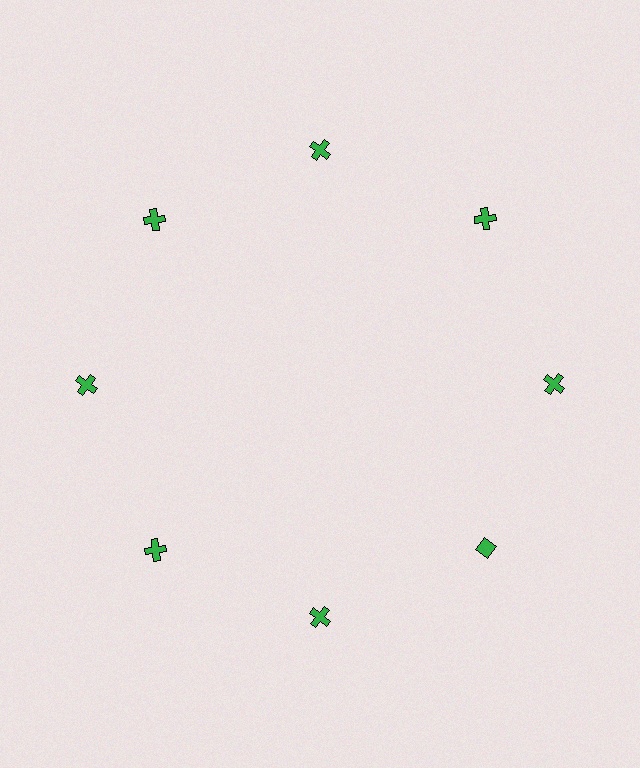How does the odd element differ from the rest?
It has a different shape: diamond instead of cross.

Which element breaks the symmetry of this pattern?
The green diamond at roughly the 4 o'clock position breaks the symmetry. All other shapes are green crosses.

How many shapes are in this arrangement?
There are 8 shapes arranged in a ring pattern.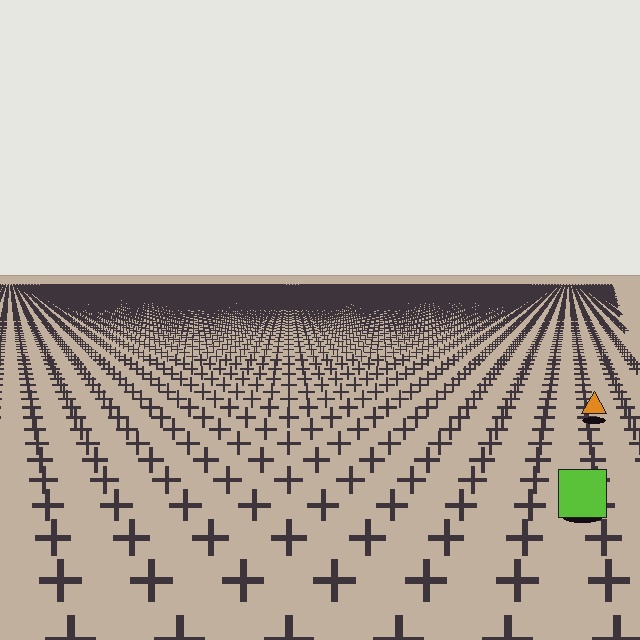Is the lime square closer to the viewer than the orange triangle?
Yes. The lime square is closer — you can tell from the texture gradient: the ground texture is coarser near it.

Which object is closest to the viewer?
The lime square is closest. The texture marks near it are larger and more spread out.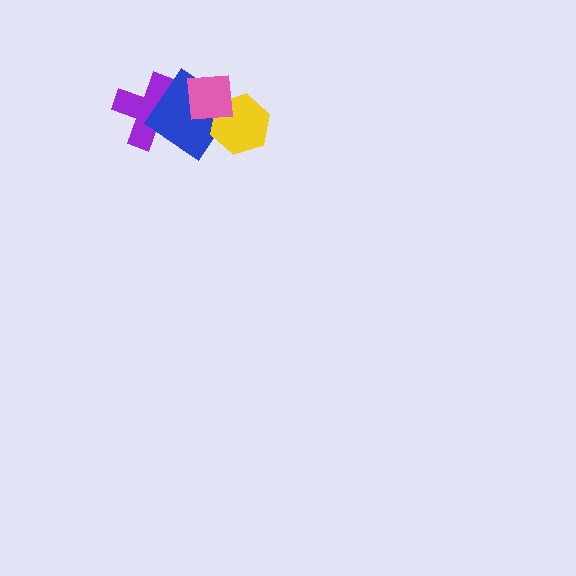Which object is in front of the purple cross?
The blue diamond is in front of the purple cross.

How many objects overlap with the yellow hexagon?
2 objects overlap with the yellow hexagon.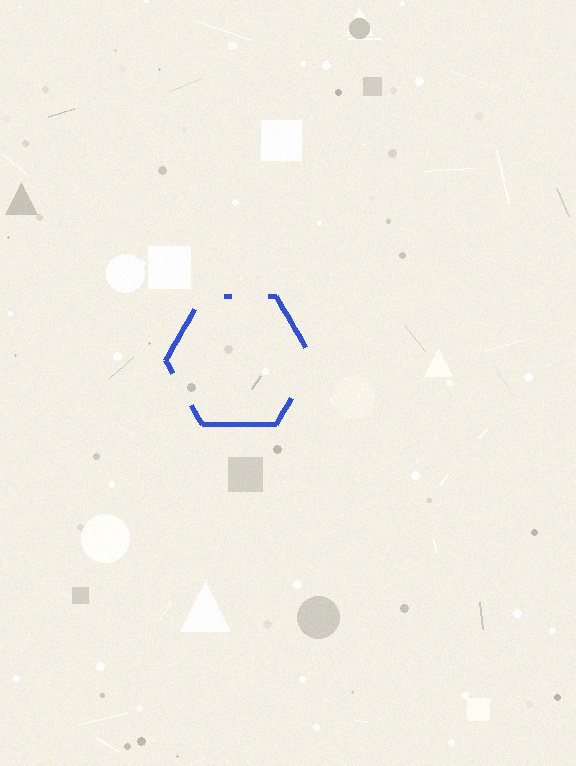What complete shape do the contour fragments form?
The contour fragments form a hexagon.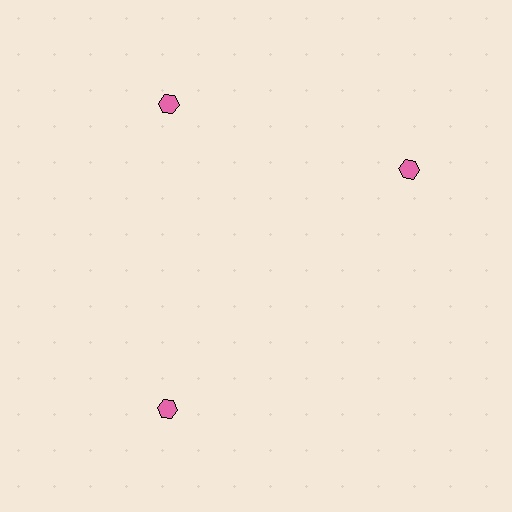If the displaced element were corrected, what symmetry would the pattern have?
It would have 3-fold rotational symmetry — the pattern would map onto itself every 120 degrees.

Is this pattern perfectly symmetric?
No. The 3 pink hexagons are arranged in a ring, but one element near the 3 o'clock position is rotated out of alignment along the ring, breaking the 3-fold rotational symmetry.